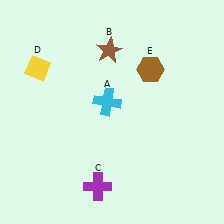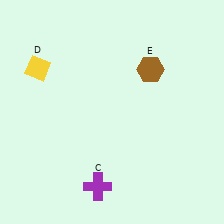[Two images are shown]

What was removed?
The cyan cross (A), the brown star (B) were removed in Image 2.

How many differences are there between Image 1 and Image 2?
There are 2 differences between the two images.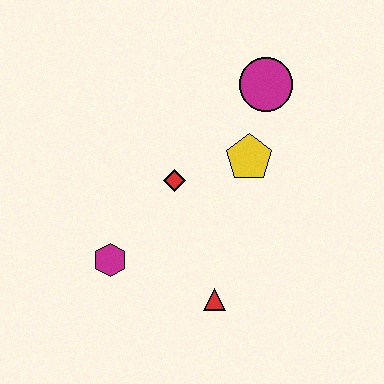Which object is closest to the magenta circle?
The yellow pentagon is closest to the magenta circle.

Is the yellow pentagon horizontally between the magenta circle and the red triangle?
Yes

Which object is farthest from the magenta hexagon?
The magenta circle is farthest from the magenta hexagon.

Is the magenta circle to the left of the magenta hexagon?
No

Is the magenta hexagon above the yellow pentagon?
No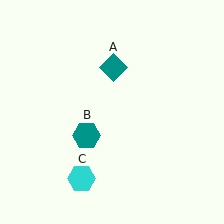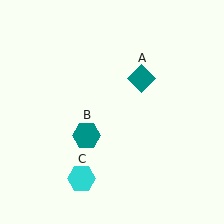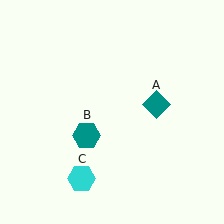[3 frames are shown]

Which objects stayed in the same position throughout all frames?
Teal hexagon (object B) and cyan hexagon (object C) remained stationary.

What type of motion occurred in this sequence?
The teal diamond (object A) rotated clockwise around the center of the scene.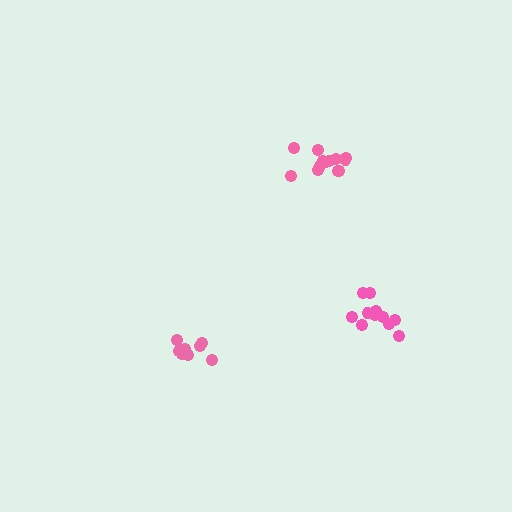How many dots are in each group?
Group 1: 11 dots, Group 2: 8 dots, Group 3: 13 dots (32 total).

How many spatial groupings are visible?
There are 3 spatial groupings.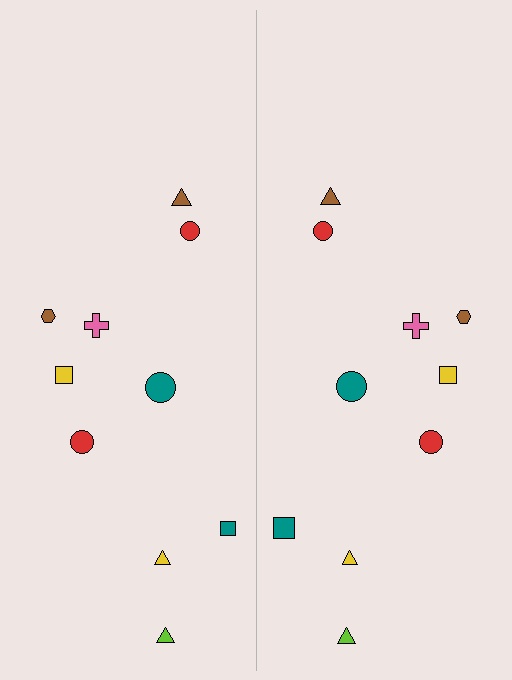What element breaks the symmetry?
The teal square on the right side has a different size than its mirror counterpart.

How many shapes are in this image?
There are 20 shapes in this image.